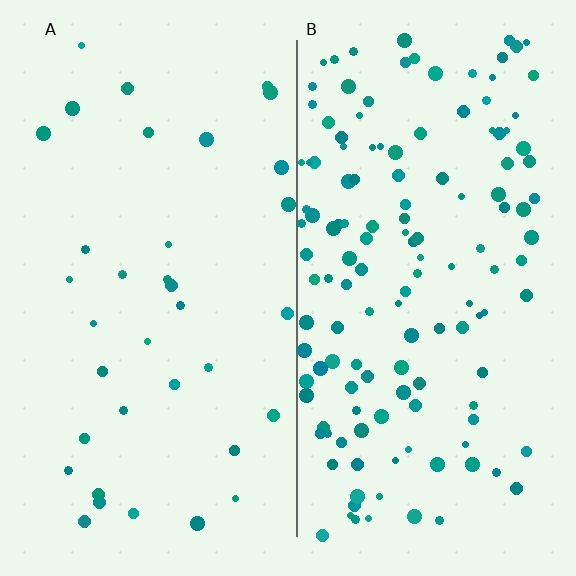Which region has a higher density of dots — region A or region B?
B (the right).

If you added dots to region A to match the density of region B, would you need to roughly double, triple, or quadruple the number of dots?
Approximately quadruple.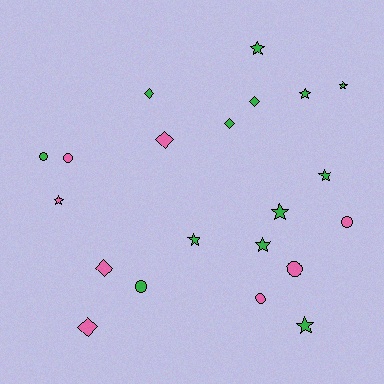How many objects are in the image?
There are 21 objects.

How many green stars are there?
There are 8 green stars.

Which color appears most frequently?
Green, with 13 objects.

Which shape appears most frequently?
Star, with 9 objects.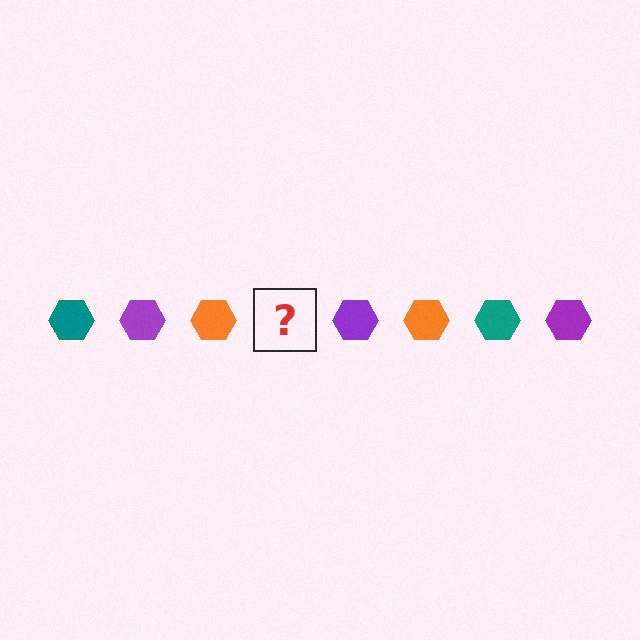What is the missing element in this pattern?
The missing element is a teal hexagon.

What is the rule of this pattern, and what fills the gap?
The rule is that the pattern cycles through teal, purple, orange hexagons. The gap should be filled with a teal hexagon.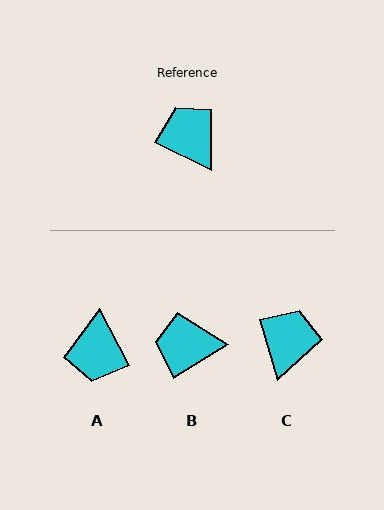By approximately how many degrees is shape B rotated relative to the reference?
Approximately 57 degrees counter-clockwise.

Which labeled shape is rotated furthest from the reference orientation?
A, about 144 degrees away.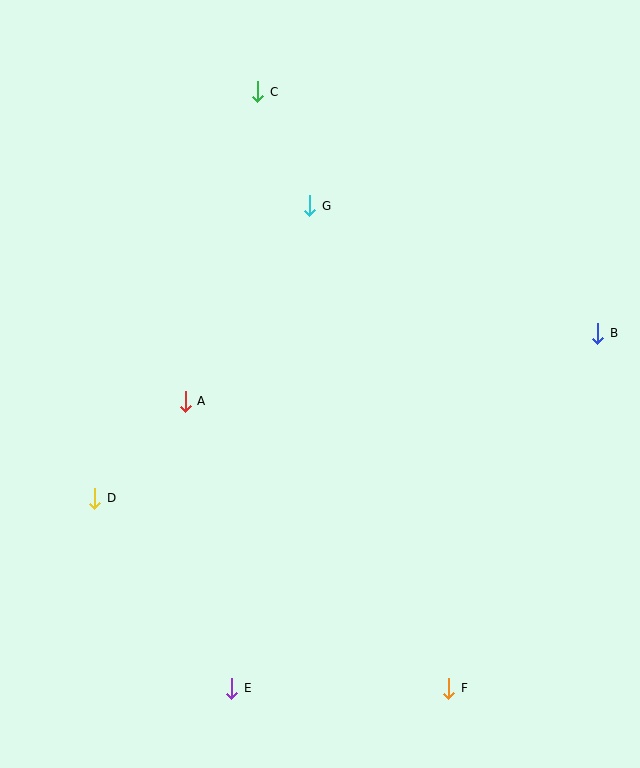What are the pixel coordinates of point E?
Point E is at (232, 688).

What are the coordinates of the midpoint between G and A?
The midpoint between G and A is at (248, 304).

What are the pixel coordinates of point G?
Point G is at (310, 206).